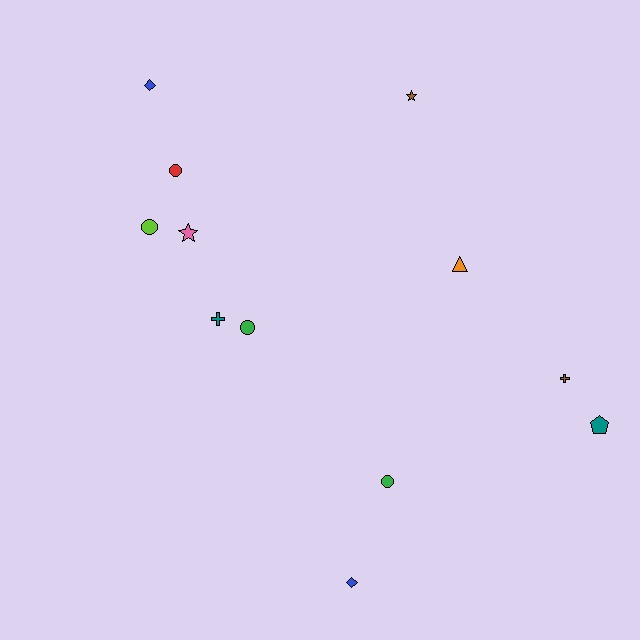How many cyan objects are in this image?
There are no cyan objects.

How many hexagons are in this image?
There are no hexagons.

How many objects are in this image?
There are 12 objects.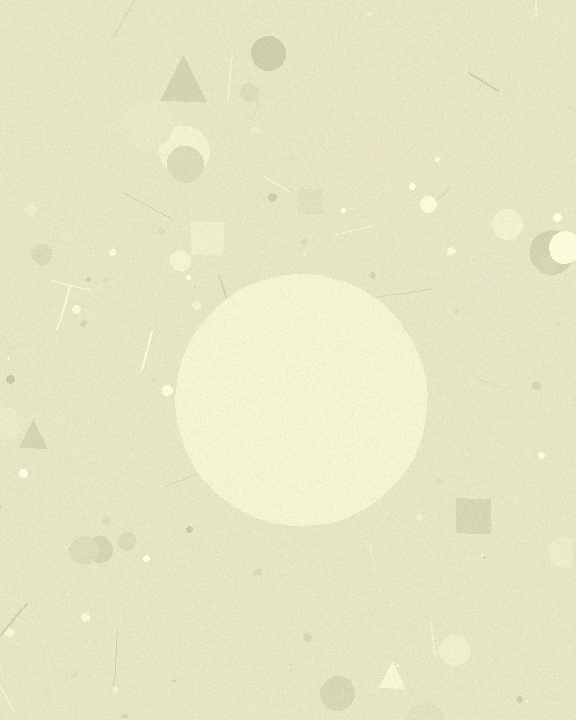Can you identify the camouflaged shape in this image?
The camouflaged shape is a circle.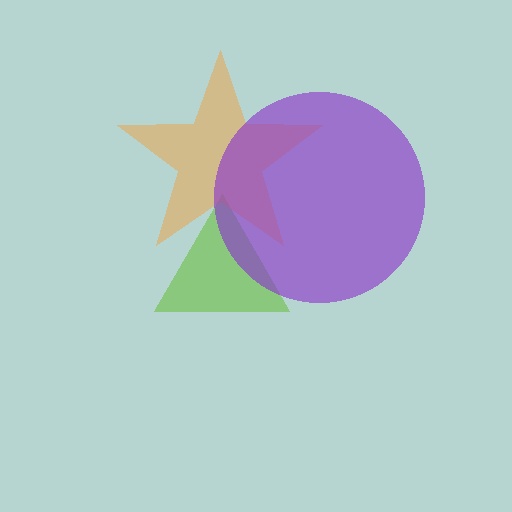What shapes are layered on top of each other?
The layered shapes are: a lime triangle, an orange star, a purple circle.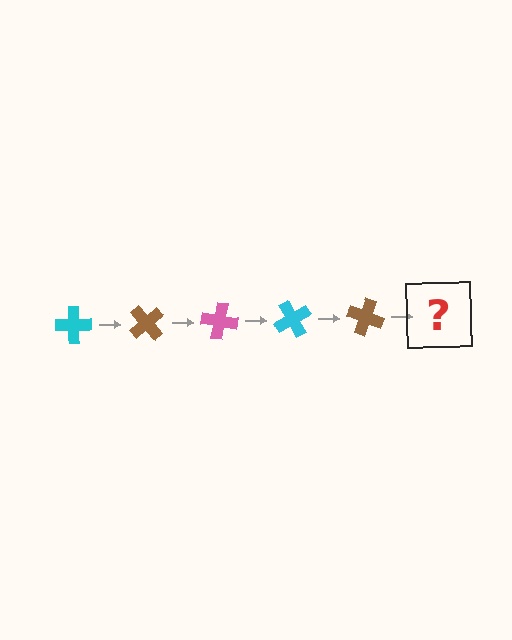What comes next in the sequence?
The next element should be a pink cross, rotated 250 degrees from the start.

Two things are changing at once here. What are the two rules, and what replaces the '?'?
The two rules are that it rotates 50 degrees each step and the color cycles through cyan, brown, and pink. The '?' should be a pink cross, rotated 250 degrees from the start.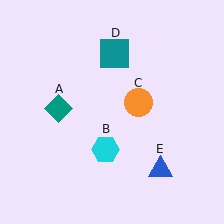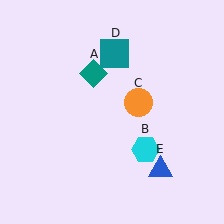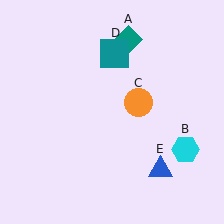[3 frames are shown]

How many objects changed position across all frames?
2 objects changed position: teal diamond (object A), cyan hexagon (object B).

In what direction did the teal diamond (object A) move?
The teal diamond (object A) moved up and to the right.